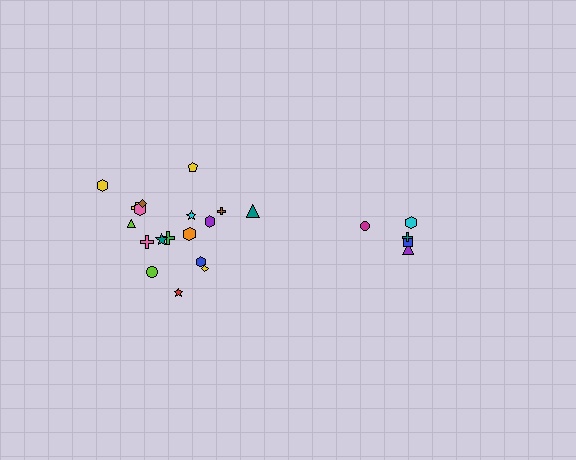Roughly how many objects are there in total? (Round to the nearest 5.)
Roughly 25 objects in total.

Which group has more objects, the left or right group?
The left group.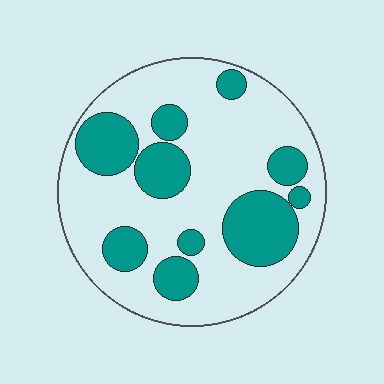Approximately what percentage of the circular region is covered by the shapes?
Approximately 30%.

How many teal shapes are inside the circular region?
10.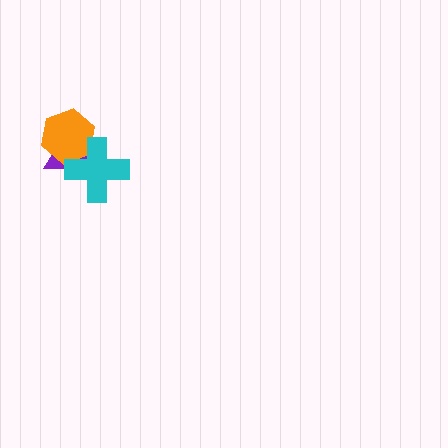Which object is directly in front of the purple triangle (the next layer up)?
The orange hexagon is directly in front of the purple triangle.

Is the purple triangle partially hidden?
Yes, it is partially covered by another shape.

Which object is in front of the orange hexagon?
The cyan cross is in front of the orange hexagon.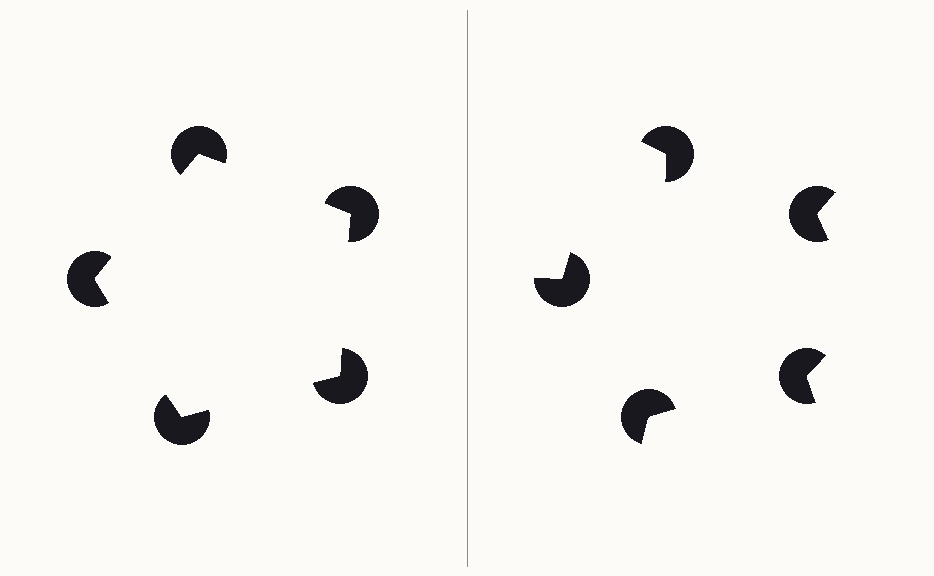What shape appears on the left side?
An illusory pentagon.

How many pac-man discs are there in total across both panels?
10 — 5 on each side.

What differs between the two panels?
The pac-man discs are positioned identically on both sides; only the wedge orientations differ. On the left they align to a pentagon; on the right they are misaligned.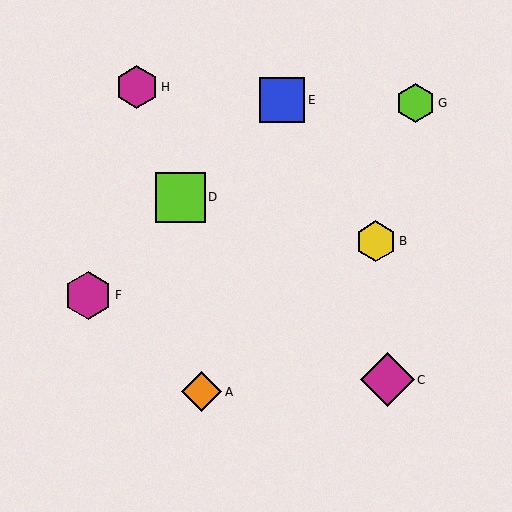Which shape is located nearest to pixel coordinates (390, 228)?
The yellow hexagon (labeled B) at (376, 241) is nearest to that location.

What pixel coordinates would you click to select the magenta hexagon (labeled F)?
Click at (88, 295) to select the magenta hexagon F.